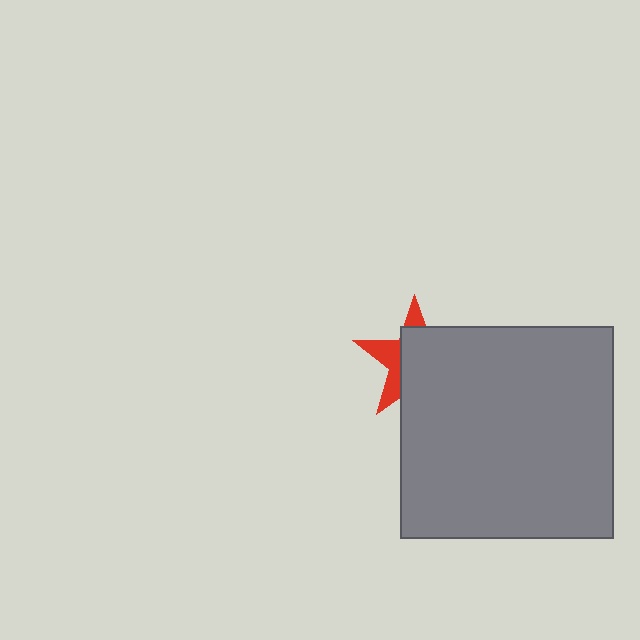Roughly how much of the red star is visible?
A small part of it is visible (roughly 34%).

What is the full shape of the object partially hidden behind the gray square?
The partially hidden object is a red star.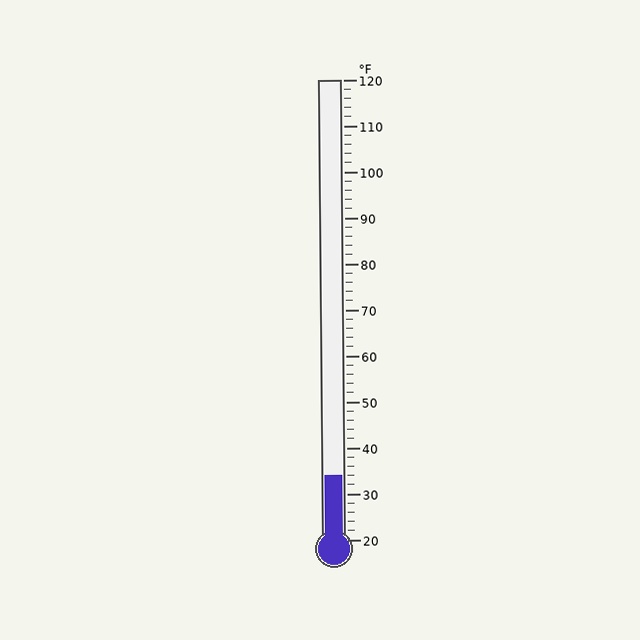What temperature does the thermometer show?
The thermometer shows approximately 34°F.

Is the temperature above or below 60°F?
The temperature is below 60°F.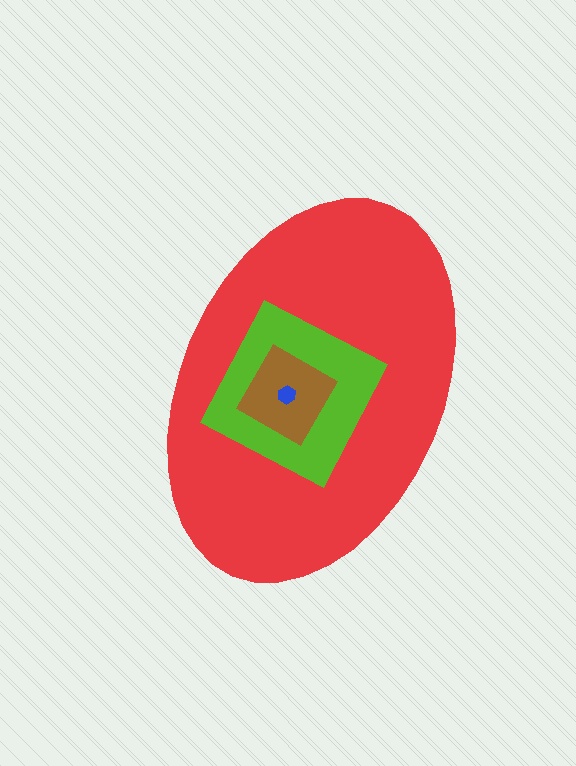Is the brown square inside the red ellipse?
Yes.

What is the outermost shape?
The red ellipse.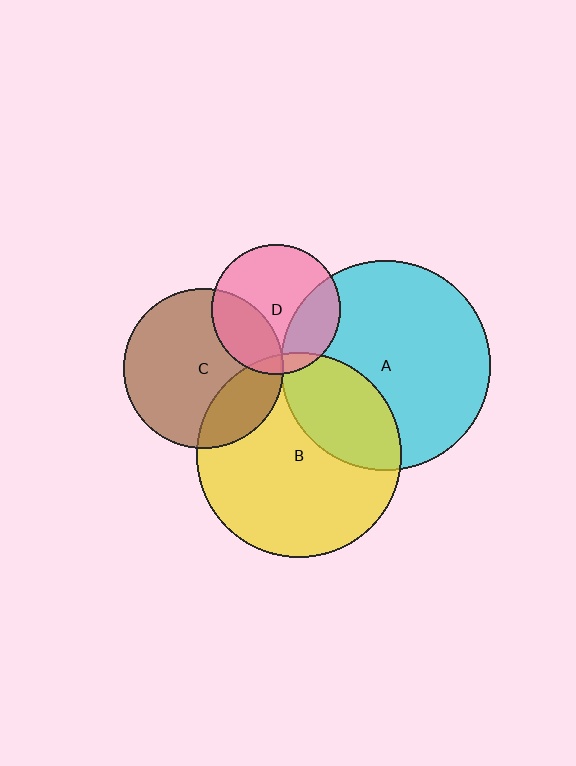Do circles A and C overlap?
Yes.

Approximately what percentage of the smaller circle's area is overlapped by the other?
Approximately 5%.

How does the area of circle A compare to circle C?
Approximately 1.7 times.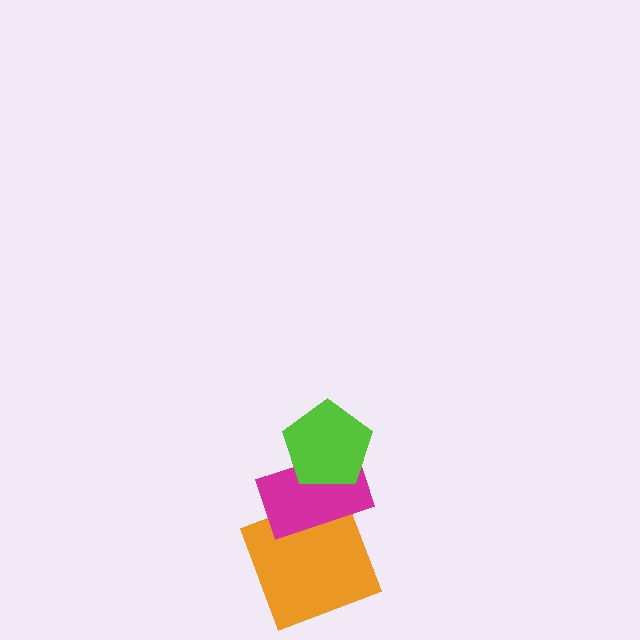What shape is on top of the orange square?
The magenta rectangle is on top of the orange square.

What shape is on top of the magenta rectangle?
The lime pentagon is on top of the magenta rectangle.